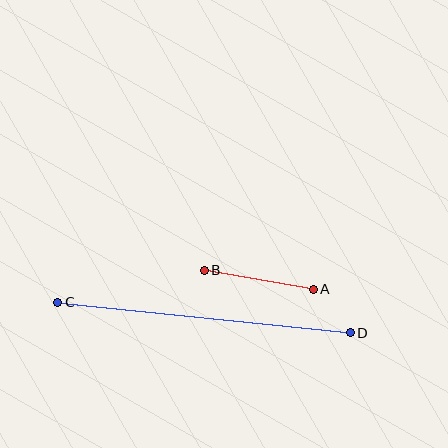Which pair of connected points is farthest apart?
Points C and D are farthest apart.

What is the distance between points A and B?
The distance is approximately 110 pixels.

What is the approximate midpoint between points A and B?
The midpoint is at approximately (259, 280) pixels.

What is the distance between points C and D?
The distance is approximately 294 pixels.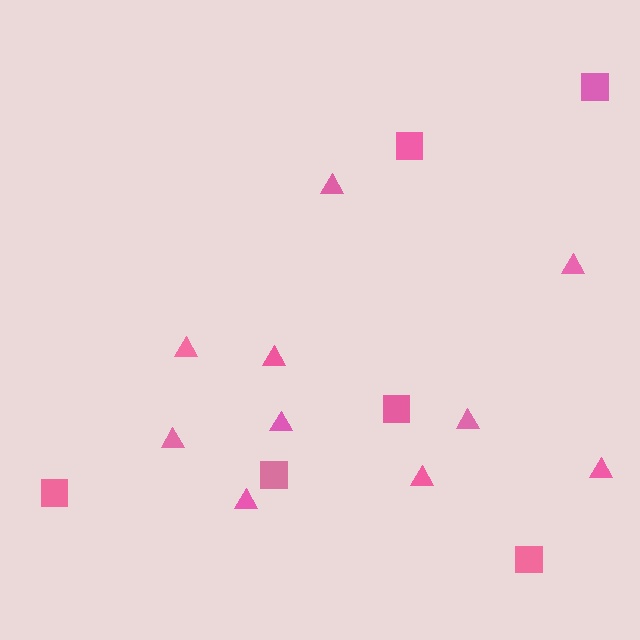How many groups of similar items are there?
There are 2 groups: one group of squares (6) and one group of triangles (10).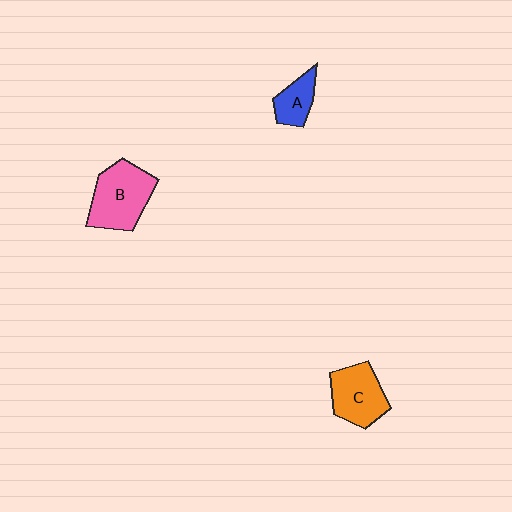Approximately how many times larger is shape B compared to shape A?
Approximately 2.0 times.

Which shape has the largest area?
Shape B (pink).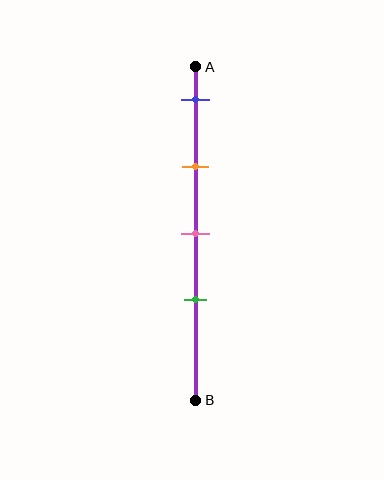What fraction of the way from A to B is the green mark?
The green mark is approximately 70% (0.7) of the way from A to B.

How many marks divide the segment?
There are 4 marks dividing the segment.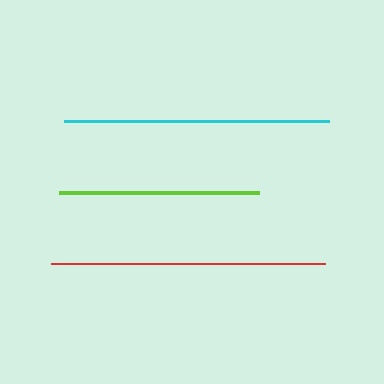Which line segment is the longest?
The red line is the longest at approximately 274 pixels.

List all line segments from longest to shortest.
From longest to shortest: red, cyan, lime.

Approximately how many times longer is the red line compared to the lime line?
The red line is approximately 1.4 times the length of the lime line.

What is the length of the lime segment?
The lime segment is approximately 200 pixels long.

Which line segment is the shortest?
The lime line is the shortest at approximately 200 pixels.